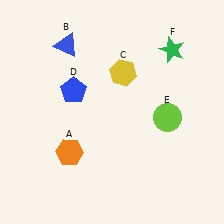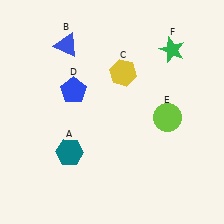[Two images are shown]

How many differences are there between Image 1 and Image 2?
There is 1 difference between the two images.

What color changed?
The hexagon (A) changed from orange in Image 1 to teal in Image 2.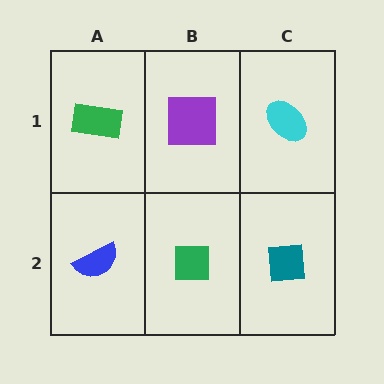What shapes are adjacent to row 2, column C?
A cyan ellipse (row 1, column C), a green square (row 2, column B).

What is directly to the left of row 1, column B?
A green rectangle.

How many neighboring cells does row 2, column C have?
2.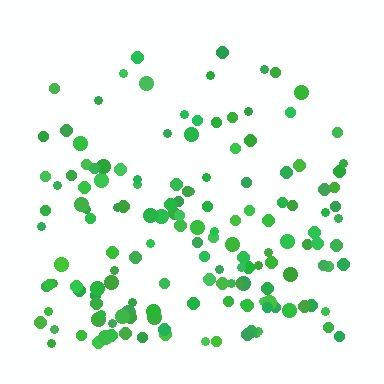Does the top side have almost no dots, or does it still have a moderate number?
Still a moderate number, just noticeably fewer than the bottom.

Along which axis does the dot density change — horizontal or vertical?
Vertical.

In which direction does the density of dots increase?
From top to bottom, with the bottom side densest.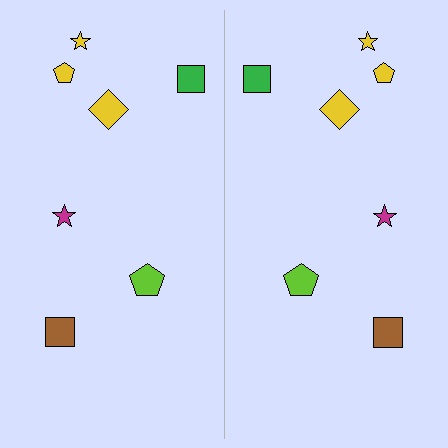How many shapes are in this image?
There are 14 shapes in this image.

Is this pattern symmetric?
Yes, this pattern has bilateral (reflection) symmetry.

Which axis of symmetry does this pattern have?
The pattern has a vertical axis of symmetry running through the center of the image.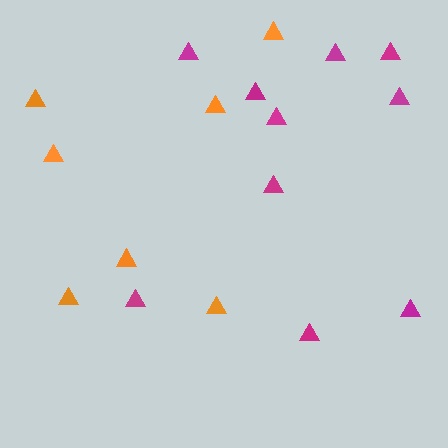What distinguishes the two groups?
There are 2 groups: one group of orange triangles (7) and one group of magenta triangles (10).